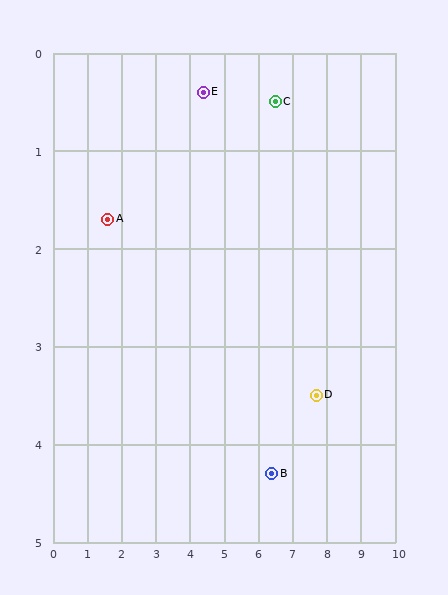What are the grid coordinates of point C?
Point C is at approximately (6.5, 0.5).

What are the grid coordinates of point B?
Point B is at approximately (6.4, 4.3).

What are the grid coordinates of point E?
Point E is at approximately (4.4, 0.4).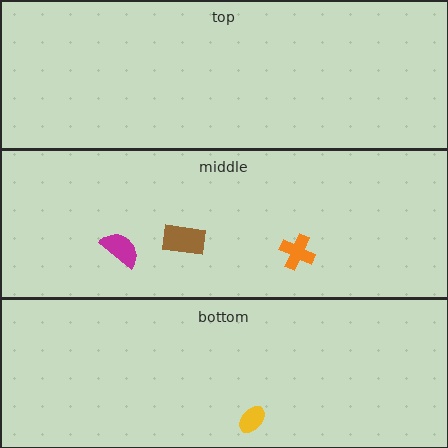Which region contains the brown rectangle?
The middle region.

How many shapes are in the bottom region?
1.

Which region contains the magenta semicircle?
The middle region.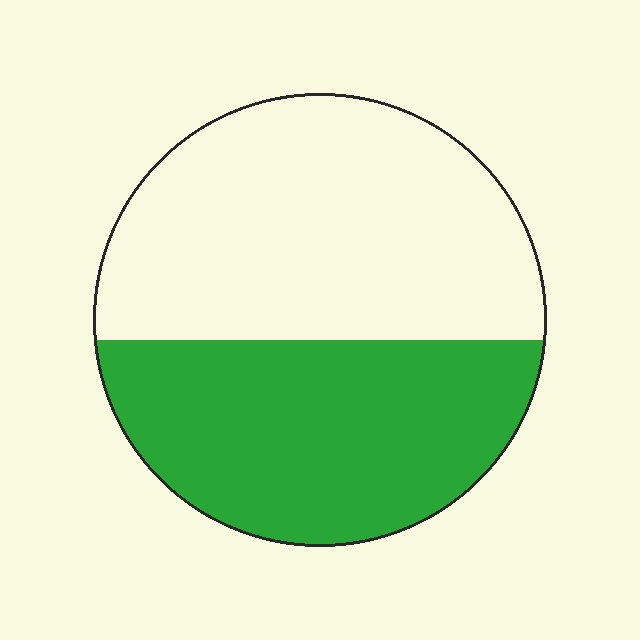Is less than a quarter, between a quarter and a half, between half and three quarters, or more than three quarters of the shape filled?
Between a quarter and a half.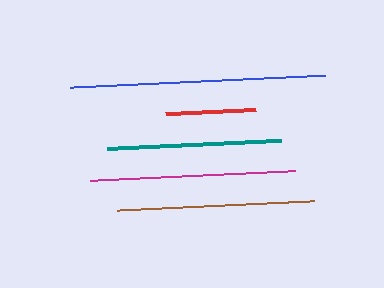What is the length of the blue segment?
The blue segment is approximately 254 pixels long.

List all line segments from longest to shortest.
From longest to shortest: blue, magenta, brown, teal, red.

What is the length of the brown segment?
The brown segment is approximately 196 pixels long.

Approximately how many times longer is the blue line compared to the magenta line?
The blue line is approximately 1.2 times the length of the magenta line.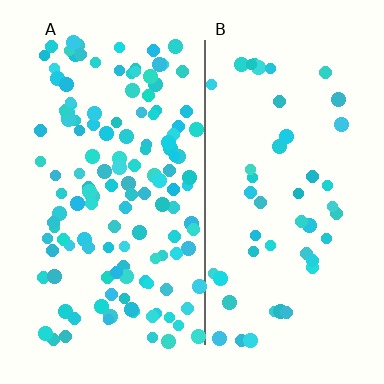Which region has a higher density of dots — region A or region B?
A (the left).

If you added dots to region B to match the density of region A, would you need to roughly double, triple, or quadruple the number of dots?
Approximately triple.